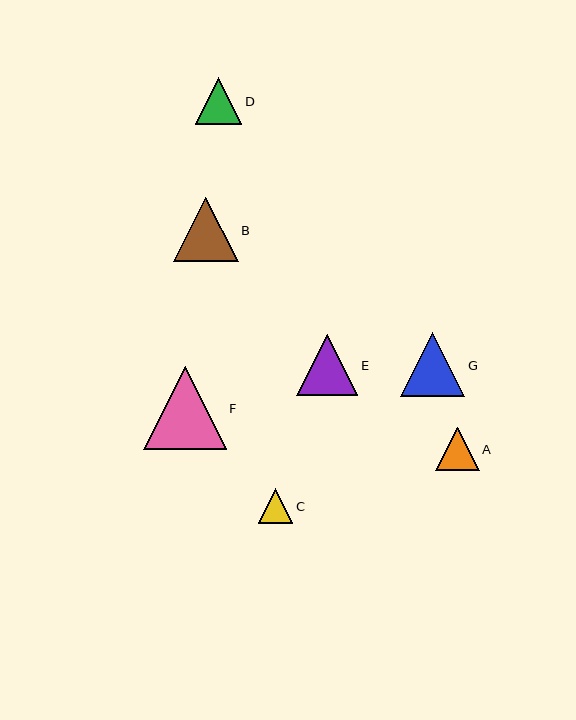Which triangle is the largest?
Triangle F is the largest with a size of approximately 83 pixels.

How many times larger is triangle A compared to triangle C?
Triangle A is approximately 1.3 times the size of triangle C.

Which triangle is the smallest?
Triangle C is the smallest with a size of approximately 34 pixels.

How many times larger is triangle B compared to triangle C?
Triangle B is approximately 1.9 times the size of triangle C.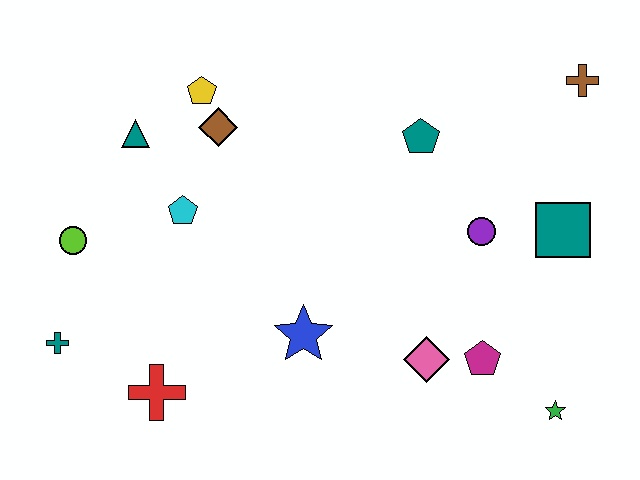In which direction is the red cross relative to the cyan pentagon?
The red cross is below the cyan pentagon.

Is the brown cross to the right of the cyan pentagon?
Yes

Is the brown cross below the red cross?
No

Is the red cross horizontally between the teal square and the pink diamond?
No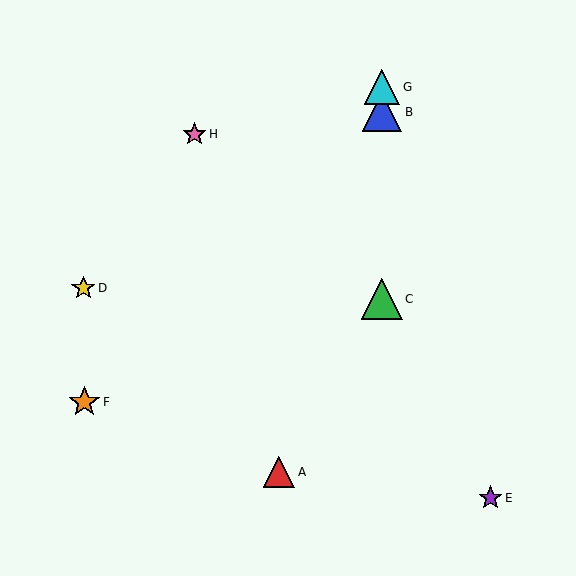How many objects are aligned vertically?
3 objects (B, C, G) are aligned vertically.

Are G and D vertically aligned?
No, G is at x≈382 and D is at x≈83.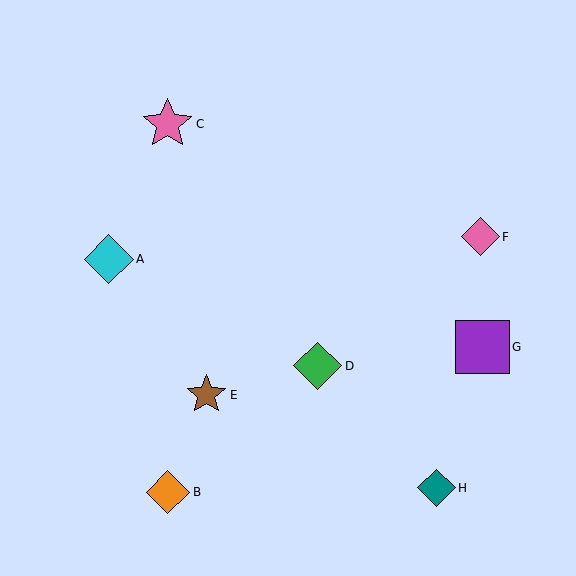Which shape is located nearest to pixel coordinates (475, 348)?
The purple square (labeled G) at (482, 347) is nearest to that location.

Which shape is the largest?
The purple square (labeled G) is the largest.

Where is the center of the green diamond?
The center of the green diamond is at (318, 366).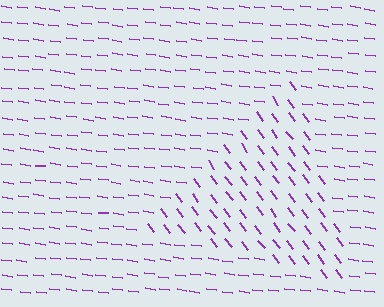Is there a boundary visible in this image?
Yes, there is a texture boundary formed by a change in line orientation.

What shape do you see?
I see a triangle.